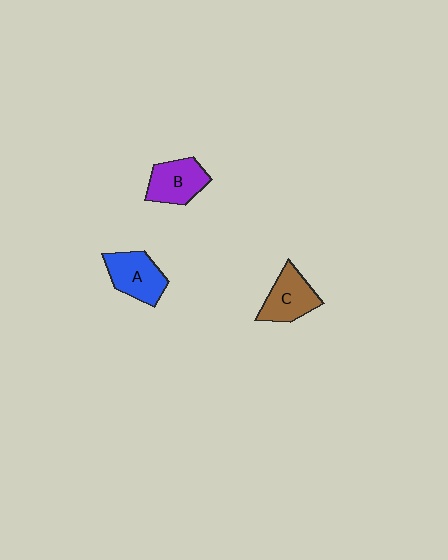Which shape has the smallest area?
Shape B (purple).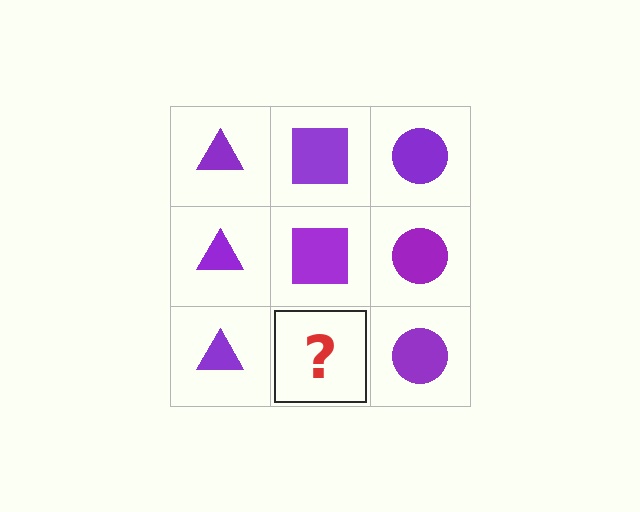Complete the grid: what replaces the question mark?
The question mark should be replaced with a purple square.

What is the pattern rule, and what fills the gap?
The rule is that each column has a consistent shape. The gap should be filled with a purple square.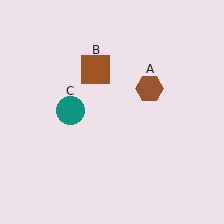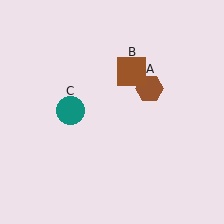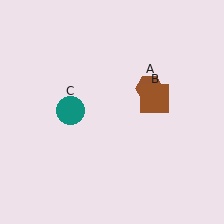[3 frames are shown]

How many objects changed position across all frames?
1 object changed position: brown square (object B).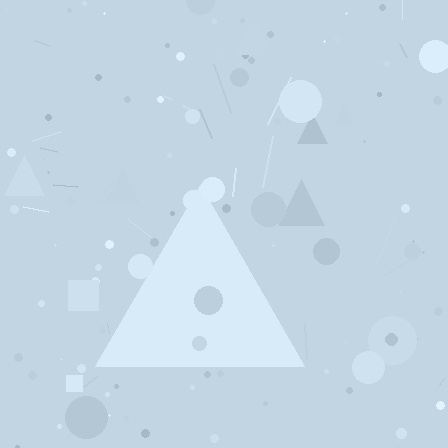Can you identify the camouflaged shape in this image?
The camouflaged shape is a triangle.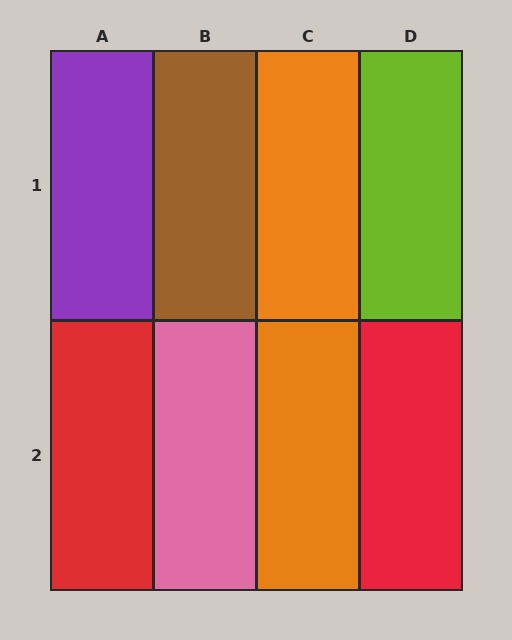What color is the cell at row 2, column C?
Orange.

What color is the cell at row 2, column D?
Red.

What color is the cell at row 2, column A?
Red.